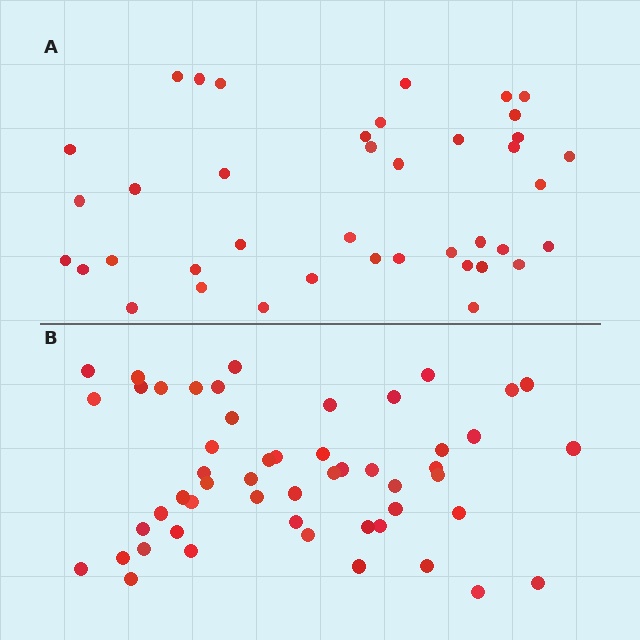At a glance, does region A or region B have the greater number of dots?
Region B (the bottom region) has more dots.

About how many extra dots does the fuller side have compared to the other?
Region B has roughly 12 or so more dots than region A.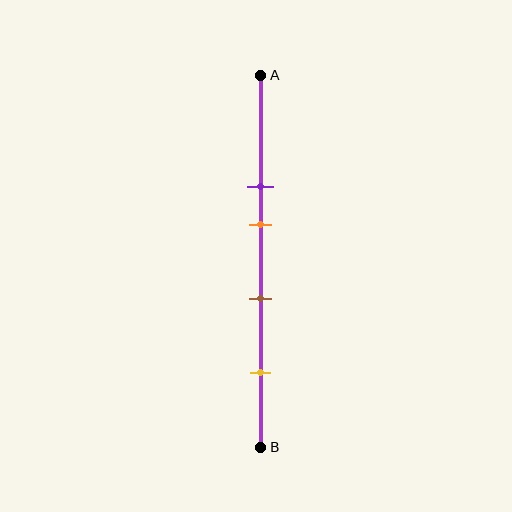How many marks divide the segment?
There are 4 marks dividing the segment.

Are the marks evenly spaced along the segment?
No, the marks are not evenly spaced.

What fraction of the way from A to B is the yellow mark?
The yellow mark is approximately 80% (0.8) of the way from A to B.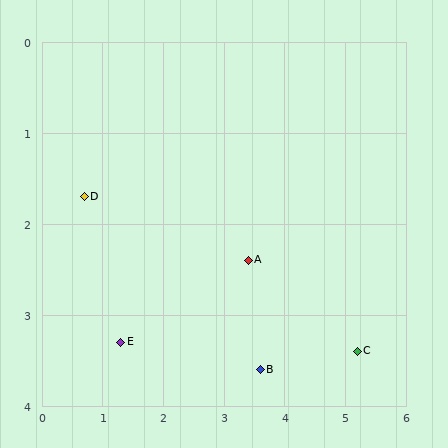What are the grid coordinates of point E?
Point E is at approximately (1.3, 3.3).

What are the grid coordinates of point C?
Point C is at approximately (5.2, 3.4).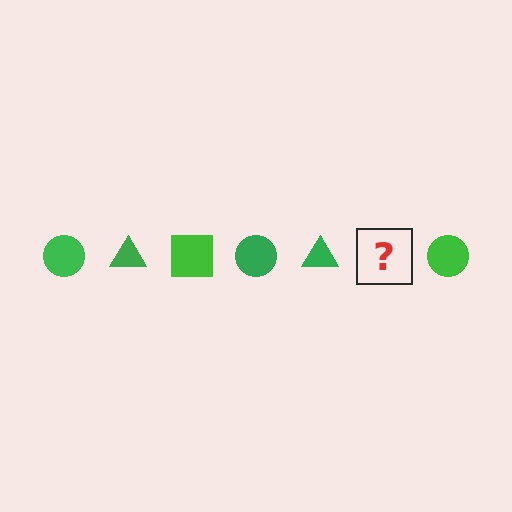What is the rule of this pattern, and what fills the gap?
The rule is that the pattern cycles through circle, triangle, square shapes in green. The gap should be filled with a green square.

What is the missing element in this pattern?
The missing element is a green square.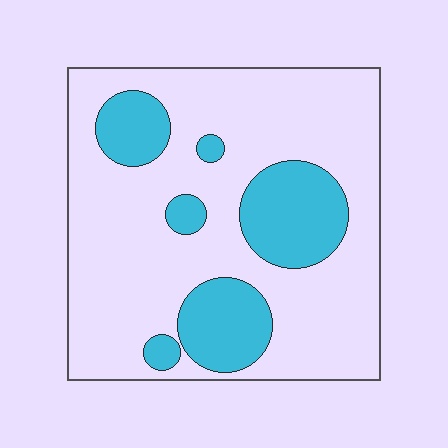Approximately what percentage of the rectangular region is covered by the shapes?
Approximately 25%.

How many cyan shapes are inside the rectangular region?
6.